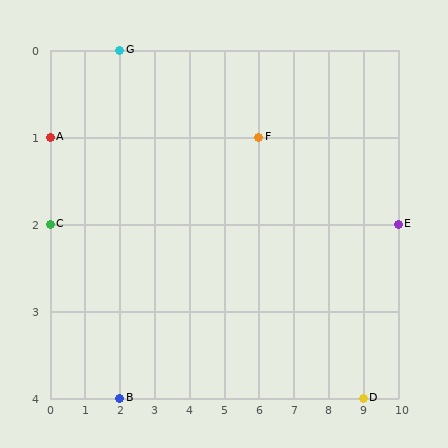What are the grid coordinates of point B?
Point B is at grid coordinates (2, 4).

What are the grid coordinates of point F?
Point F is at grid coordinates (6, 1).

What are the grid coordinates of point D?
Point D is at grid coordinates (9, 4).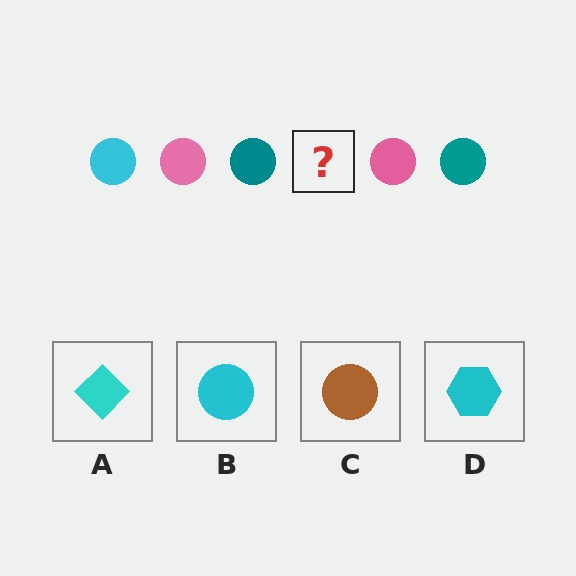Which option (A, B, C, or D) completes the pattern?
B.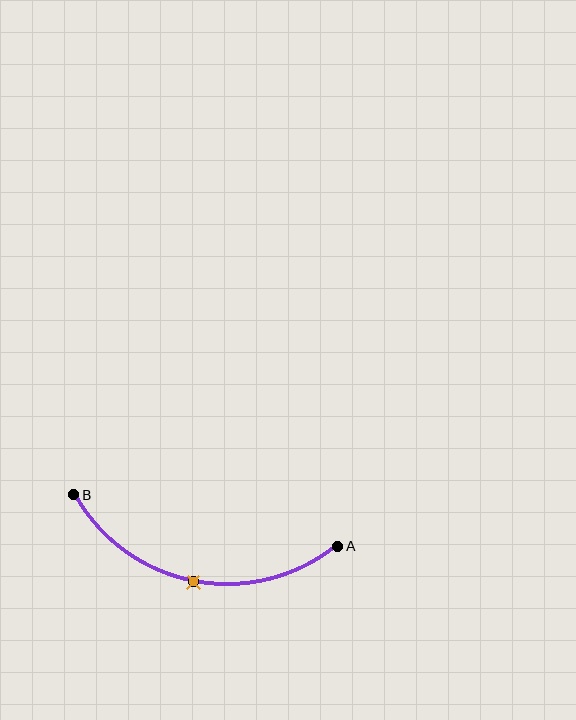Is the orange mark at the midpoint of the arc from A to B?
Yes. The orange mark lies on the arc at equal arc-length from both A and B — it is the arc midpoint.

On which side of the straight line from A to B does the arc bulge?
The arc bulges below the straight line connecting A and B.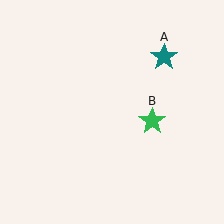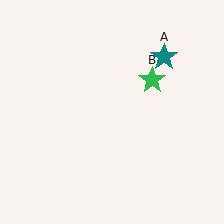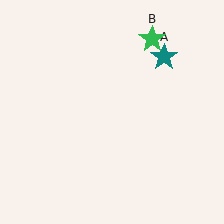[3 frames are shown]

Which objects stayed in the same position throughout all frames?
Teal star (object A) remained stationary.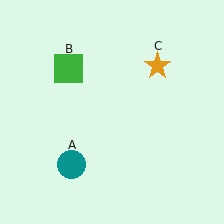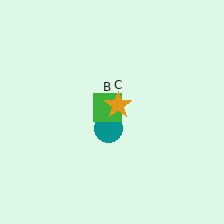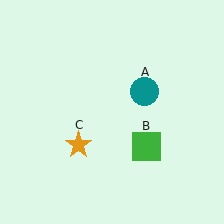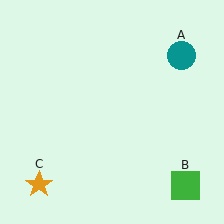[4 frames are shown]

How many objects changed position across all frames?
3 objects changed position: teal circle (object A), green square (object B), orange star (object C).